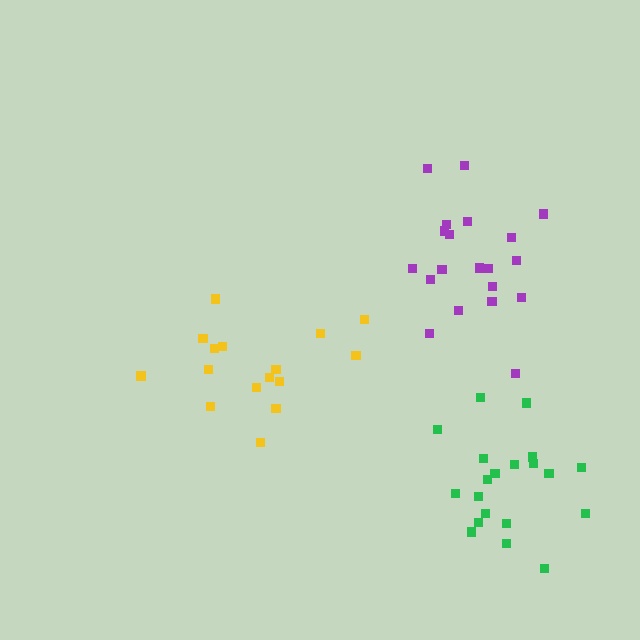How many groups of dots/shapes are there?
There are 3 groups.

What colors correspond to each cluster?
The clusters are colored: purple, yellow, green.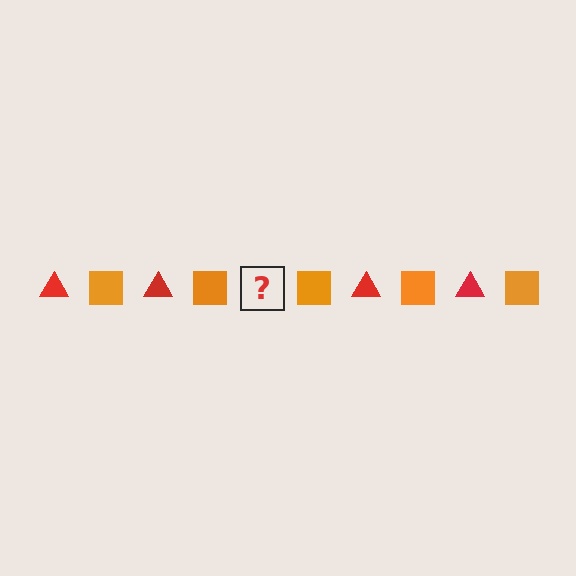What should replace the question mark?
The question mark should be replaced with a red triangle.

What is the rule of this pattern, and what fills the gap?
The rule is that the pattern alternates between red triangle and orange square. The gap should be filled with a red triangle.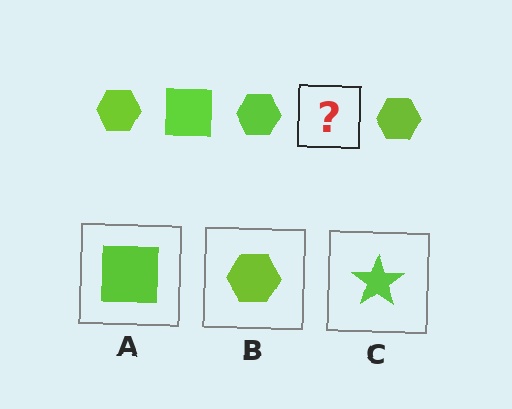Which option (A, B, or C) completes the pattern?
A.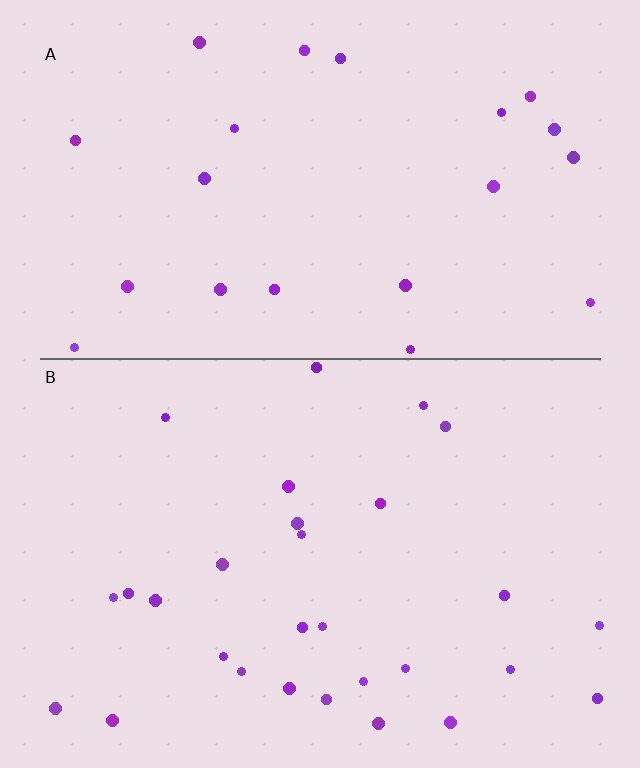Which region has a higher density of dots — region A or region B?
B (the bottom).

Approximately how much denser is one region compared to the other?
Approximately 1.3× — region B over region A.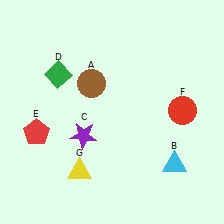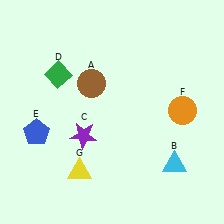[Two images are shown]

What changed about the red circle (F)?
In Image 1, F is red. In Image 2, it changed to orange.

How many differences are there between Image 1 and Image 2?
There are 2 differences between the two images.